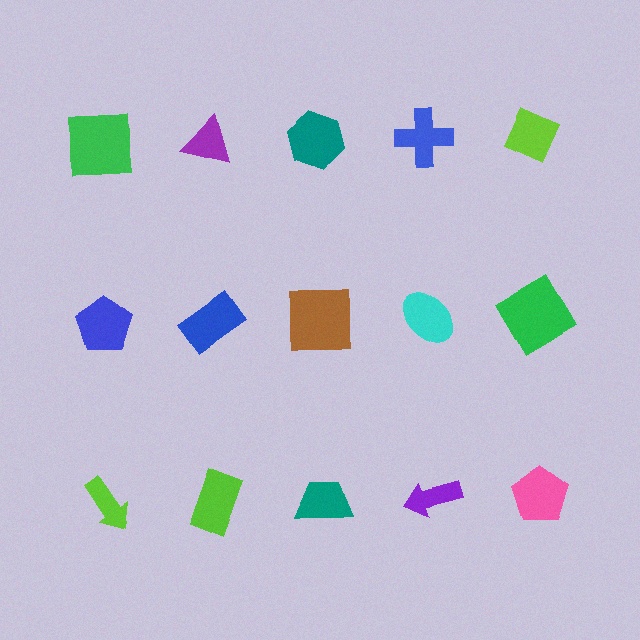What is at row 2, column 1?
A blue pentagon.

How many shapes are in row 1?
5 shapes.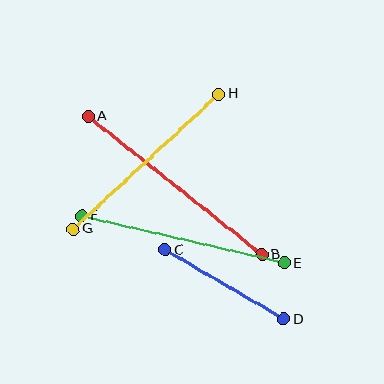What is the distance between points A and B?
The distance is approximately 222 pixels.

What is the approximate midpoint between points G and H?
The midpoint is at approximately (146, 161) pixels.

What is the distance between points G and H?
The distance is approximately 199 pixels.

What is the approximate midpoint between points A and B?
The midpoint is at approximately (175, 185) pixels.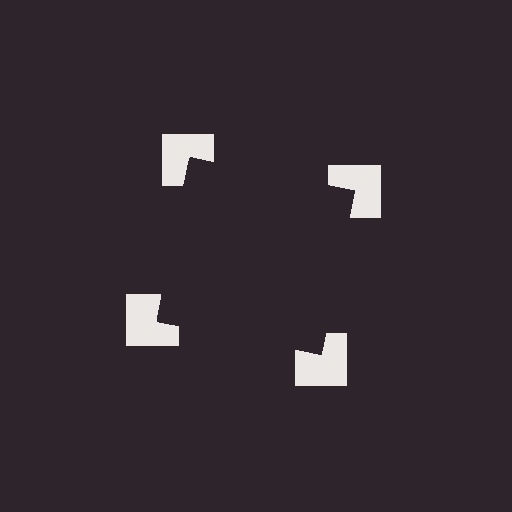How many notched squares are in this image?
There are 4 — one at each vertex of the illusory square.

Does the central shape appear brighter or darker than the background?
It typically appears slightly darker than the background, even though no actual brightness change is drawn.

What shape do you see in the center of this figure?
An illusory square — its edges are inferred from the aligned wedge cuts in the notched squares, not physically drawn.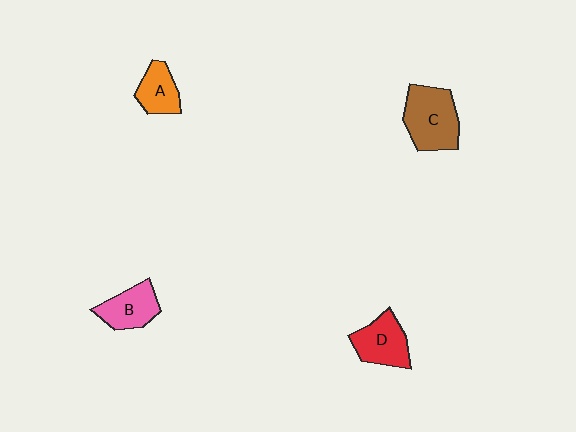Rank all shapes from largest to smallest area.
From largest to smallest: C (brown), D (red), B (pink), A (orange).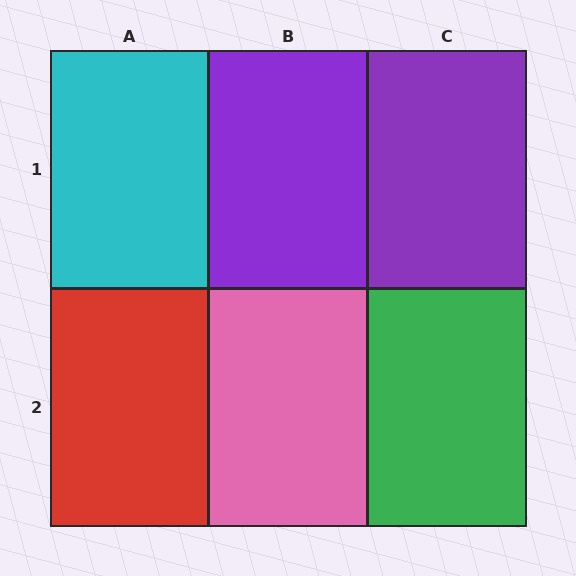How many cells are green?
1 cell is green.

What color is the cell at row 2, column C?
Green.